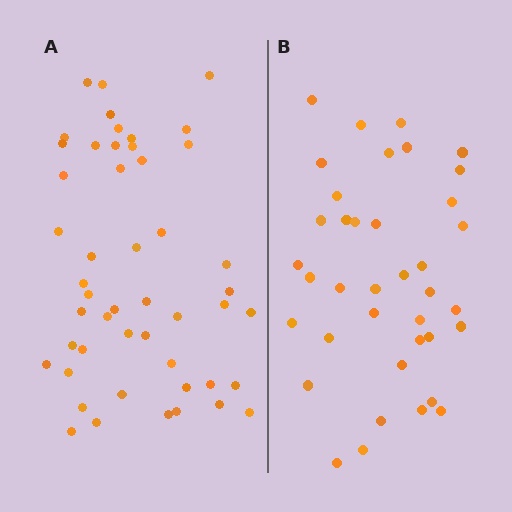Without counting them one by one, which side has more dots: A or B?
Region A (the left region) has more dots.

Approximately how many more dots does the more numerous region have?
Region A has roughly 12 or so more dots than region B.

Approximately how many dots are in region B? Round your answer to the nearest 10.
About 40 dots. (The exact count is 38, which rounds to 40.)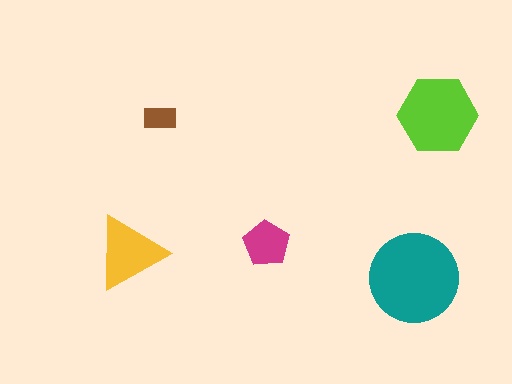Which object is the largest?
The teal circle.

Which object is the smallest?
The brown rectangle.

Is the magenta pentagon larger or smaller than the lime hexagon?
Smaller.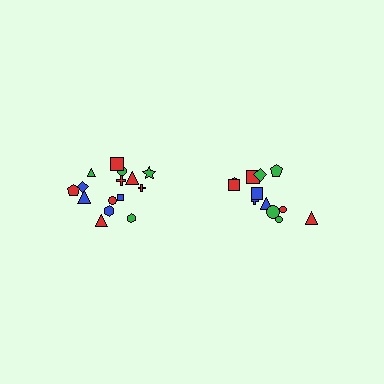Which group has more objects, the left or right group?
The left group.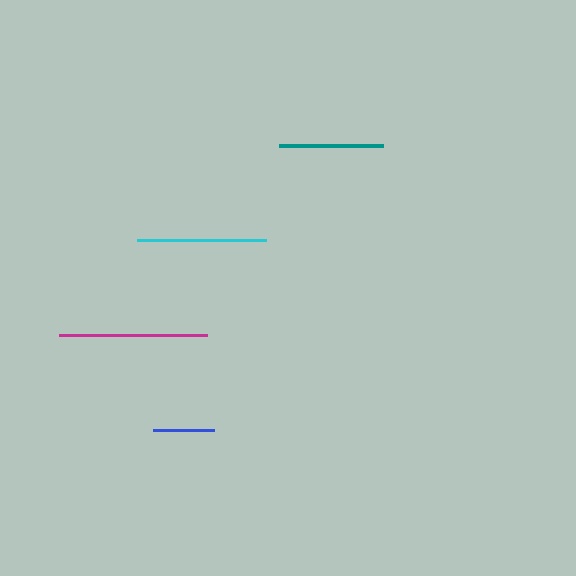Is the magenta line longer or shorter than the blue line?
The magenta line is longer than the blue line.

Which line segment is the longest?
The magenta line is the longest at approximately 148 pixels.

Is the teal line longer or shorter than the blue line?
The teal line is longer than the blue line.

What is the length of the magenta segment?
The magenta segment is approximately 148 pixels long.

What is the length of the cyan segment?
The cyan segment is approximately 129 pixels long.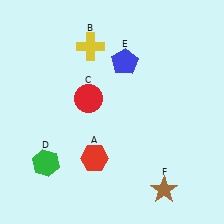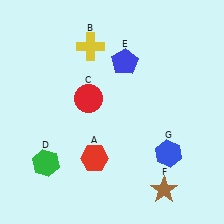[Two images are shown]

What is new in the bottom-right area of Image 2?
A blue hexagon (G) was added in the bottom-right area of Image 2.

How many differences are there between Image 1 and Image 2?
There is 1 difference between the two images.